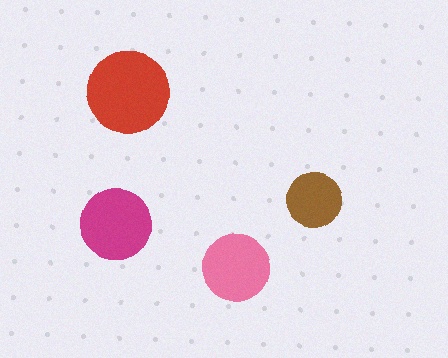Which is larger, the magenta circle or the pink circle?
The magenta one.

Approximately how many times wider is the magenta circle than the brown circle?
About 1.5 times wider.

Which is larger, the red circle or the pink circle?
The red one.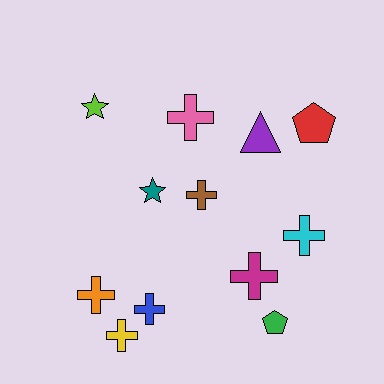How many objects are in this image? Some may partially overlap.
There are 12 objects.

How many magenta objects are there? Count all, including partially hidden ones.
There is 1 magenta object.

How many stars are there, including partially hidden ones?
There are 2 stars.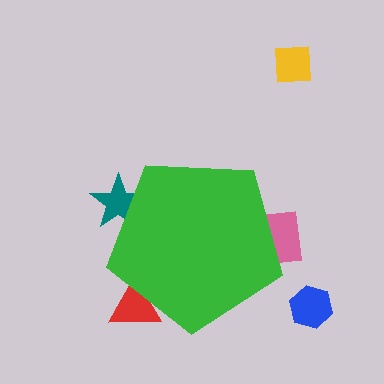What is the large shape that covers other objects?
A green pentagon.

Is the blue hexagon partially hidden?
No, the blue hexagon is fully visible.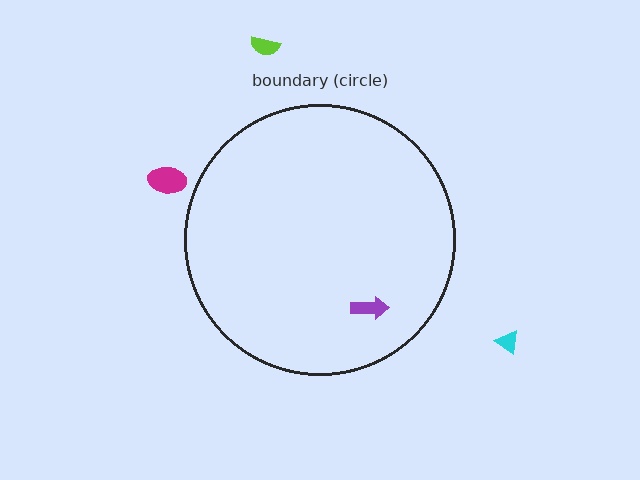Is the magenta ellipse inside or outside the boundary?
Outside.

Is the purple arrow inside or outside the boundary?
Inside.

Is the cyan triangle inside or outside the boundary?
Outside.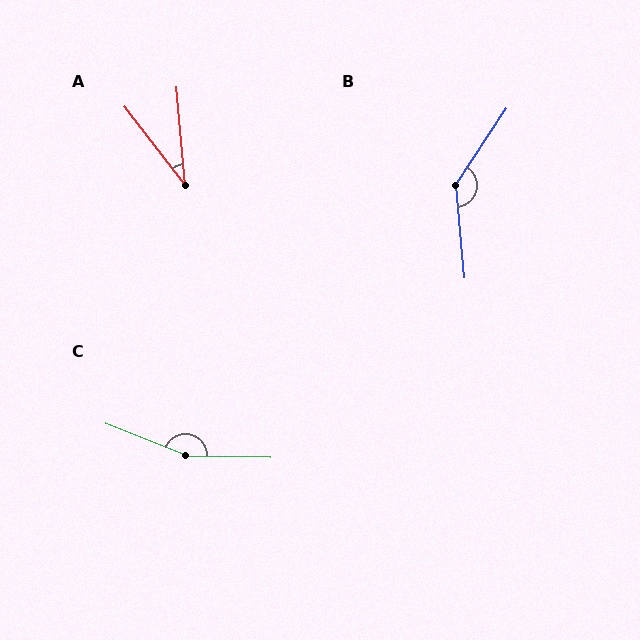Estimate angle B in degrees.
Approximately 141 degrees.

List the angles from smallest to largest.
A (33°), B (141°), C (159°).